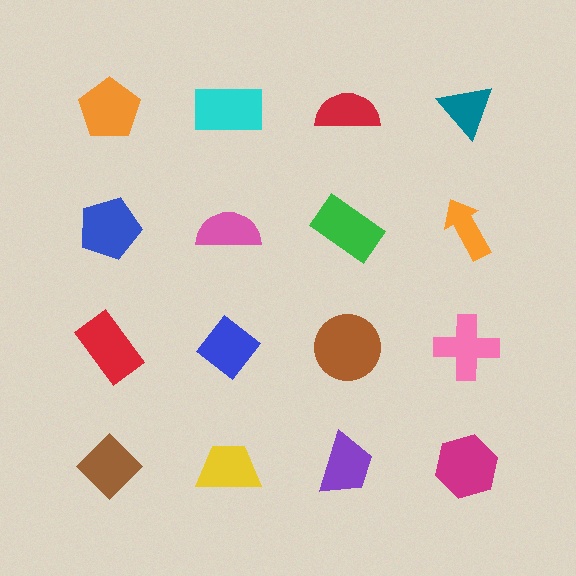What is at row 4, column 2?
A yellow trapezoid.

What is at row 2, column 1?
A blue pentagon.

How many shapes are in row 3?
4 shapes.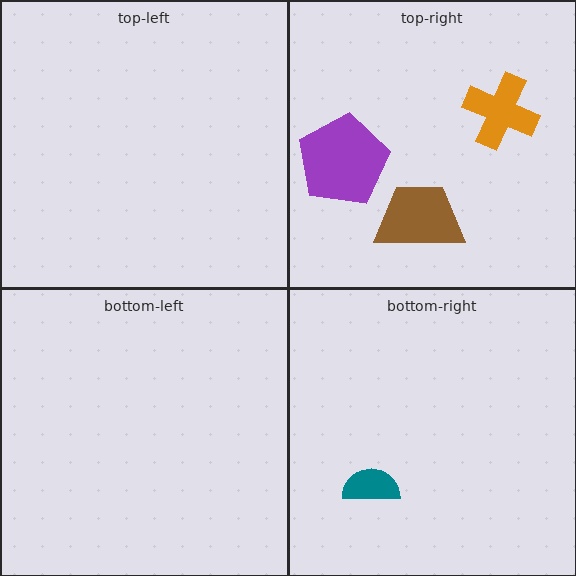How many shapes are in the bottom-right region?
1.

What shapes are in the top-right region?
The brown trapezoid, the orange cross, the purple pentagon.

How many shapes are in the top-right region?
3.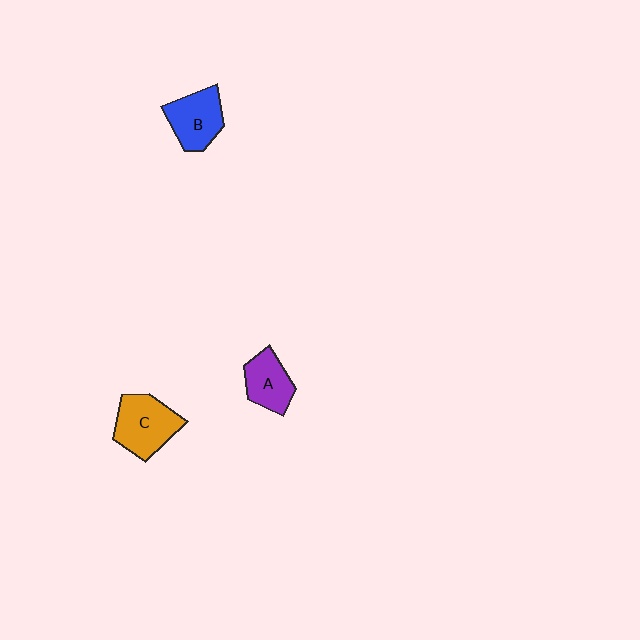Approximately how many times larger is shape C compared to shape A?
Approximately 1.4 times.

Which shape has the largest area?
Shape C (orange).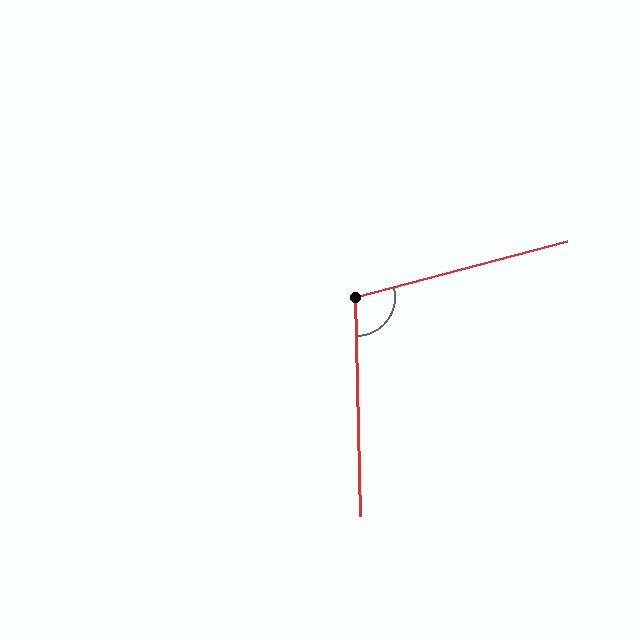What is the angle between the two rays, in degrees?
Approximately 104 degrees.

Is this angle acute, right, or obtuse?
It is obtuse.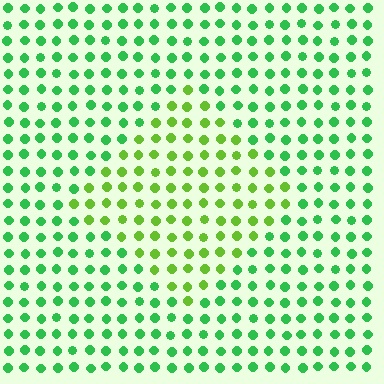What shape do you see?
I see a diamond.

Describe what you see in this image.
The image is filled with small green elements in a uniform arrangement. A diamond-shaped region is visible where the elements are tinted to a slightly different hue, forming a subtle color boundary.